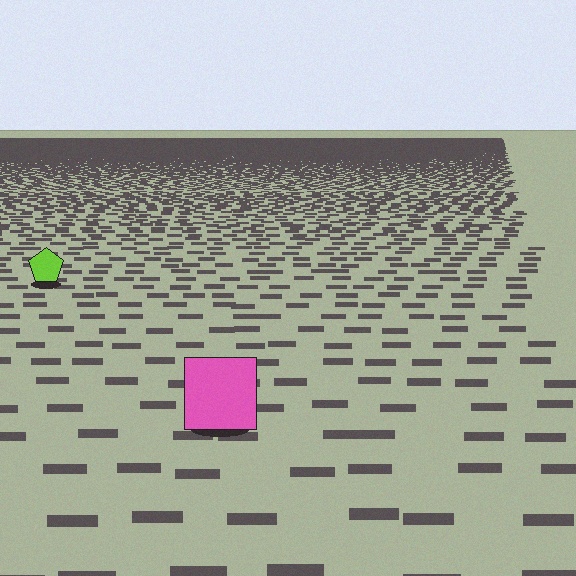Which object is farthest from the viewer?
The lime pentagon is farthest from the viewer. It appears smaller and the ground texture around it is denser.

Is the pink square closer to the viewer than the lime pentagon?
Yes. The pink square is closer — you can tell from the texture gradient: the ground texture is coarser near it.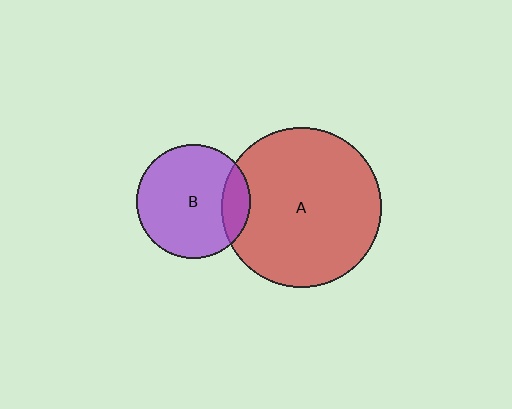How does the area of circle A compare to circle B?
Approximately 2.0 times.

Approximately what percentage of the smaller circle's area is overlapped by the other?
Approximately 15%.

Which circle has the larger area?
Circle A (red).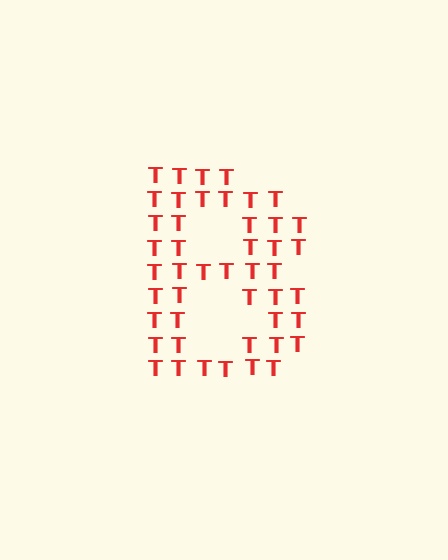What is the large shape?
The large shape is the letter B.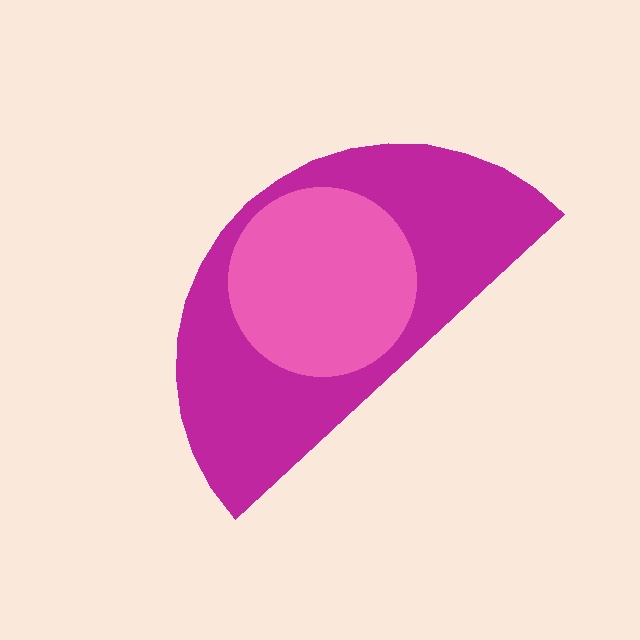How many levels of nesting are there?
2.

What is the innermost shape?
The pink circle.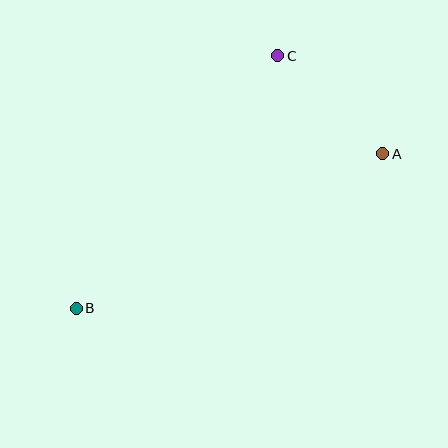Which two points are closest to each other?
Points A and C are closest to each other.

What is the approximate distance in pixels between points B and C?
The distance between B and C is approximately 323 pixels.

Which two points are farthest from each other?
Points A and B are farthest from each other.